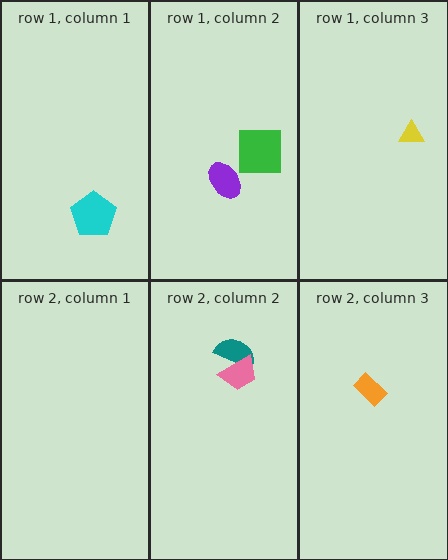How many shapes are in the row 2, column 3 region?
1.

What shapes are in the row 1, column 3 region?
The yellow triangle.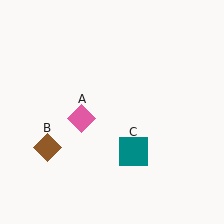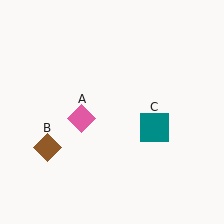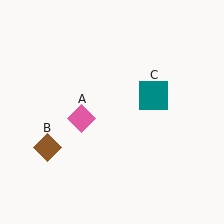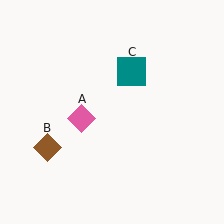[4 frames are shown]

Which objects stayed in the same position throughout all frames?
Pink diamond (object A) and brown diamond (object B) remained stationary.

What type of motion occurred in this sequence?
The teal square (object C) rotated counterclockwise around the center of the scene.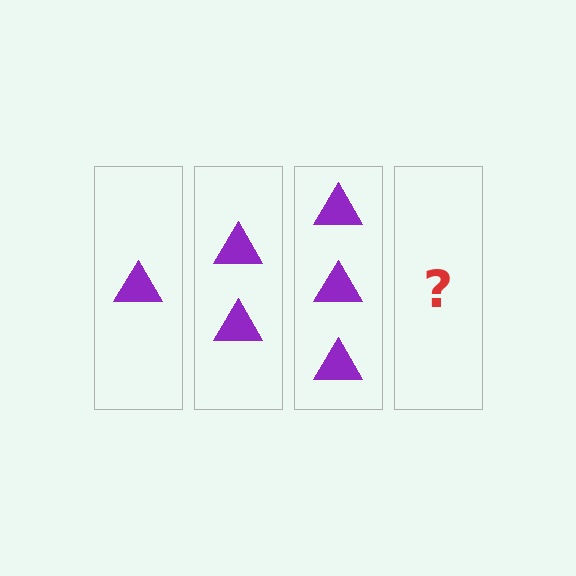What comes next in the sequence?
The next element should be 4 triangles.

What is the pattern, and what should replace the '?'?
The pattern is that each step adds one more triangle. The '?' should be 4 triangles.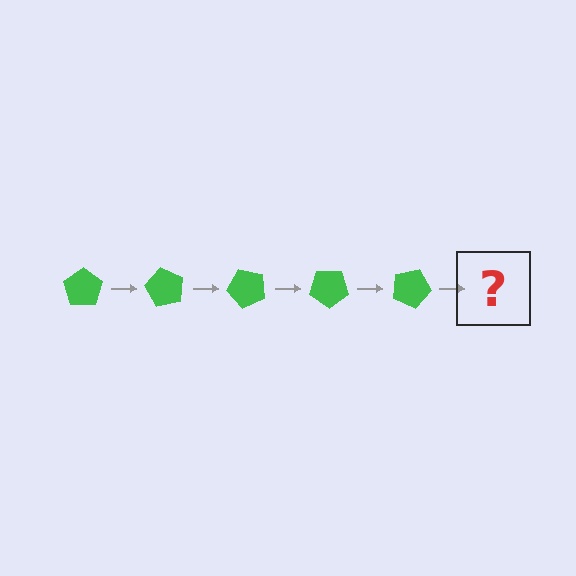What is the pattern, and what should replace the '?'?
The pattern is that the pentagon rotates 60 degrees each step. The '?' should be a green pentagon rotated 300 degrees.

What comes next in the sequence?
The next element should be a green pentagon rotated 300 degrees.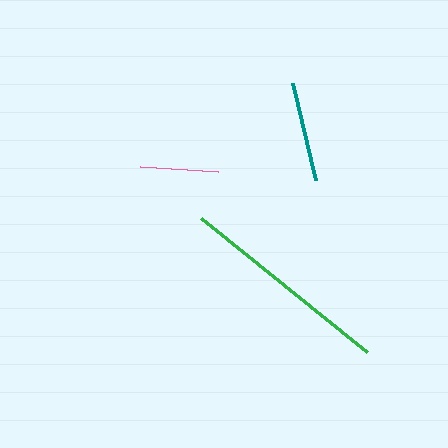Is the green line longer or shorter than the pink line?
The green line is longer than the pink line.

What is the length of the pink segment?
The pink segment is approximately 78 pixels long.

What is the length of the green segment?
The green segment is approximately 214 pixels long.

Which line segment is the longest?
The green line is the longest at approximately 214 pixels.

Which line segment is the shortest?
The pink line is the shortest at approximately 78 pixels.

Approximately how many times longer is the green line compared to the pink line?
The green line is approximately 2.7 times the length of the pink line.